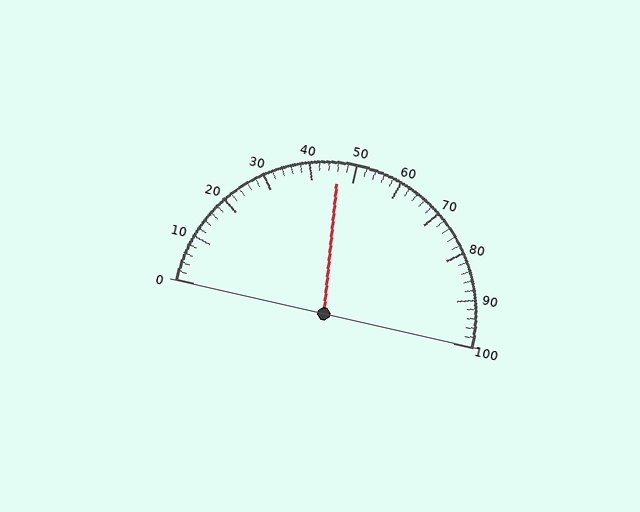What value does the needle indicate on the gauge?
The needle indicates approximately 46.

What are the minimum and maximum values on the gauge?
The gauge ranges from 0 to 100.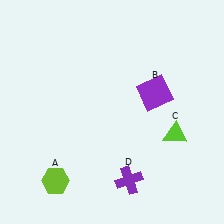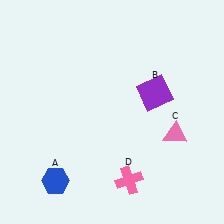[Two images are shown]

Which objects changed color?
A changed from lime to blue. C changed from lime to pink. D changed from purple to pink.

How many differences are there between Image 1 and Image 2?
There are 3 differences between the two images.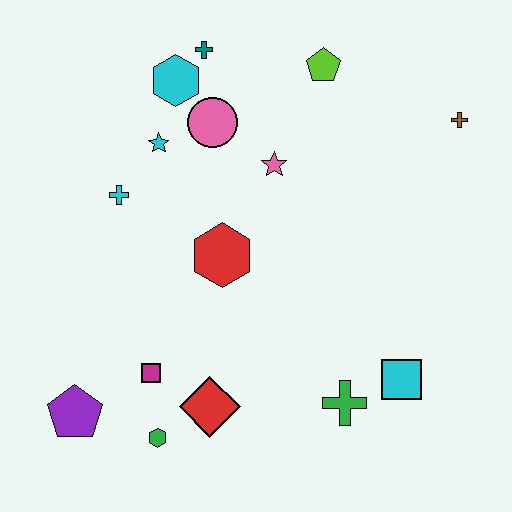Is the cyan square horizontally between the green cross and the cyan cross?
No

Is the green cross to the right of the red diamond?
Yes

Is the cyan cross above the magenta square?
Yes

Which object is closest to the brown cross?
The lime pentagon is closest to the brown cross.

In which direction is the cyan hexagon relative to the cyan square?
The cyan hexagon is above the cyan square.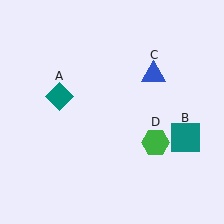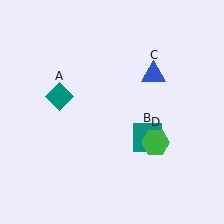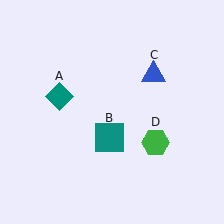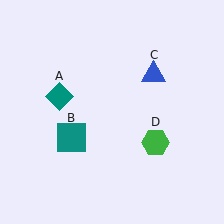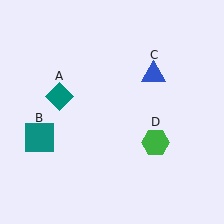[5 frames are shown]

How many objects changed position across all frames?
1 object changed position: teal square (object B).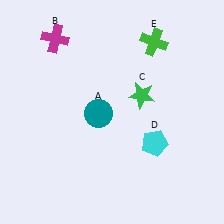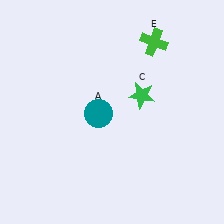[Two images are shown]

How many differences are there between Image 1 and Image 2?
There are 2 differences between the two images.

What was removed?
The magenta cross (B), the cyan pentagon (D) were removed in Image 2.